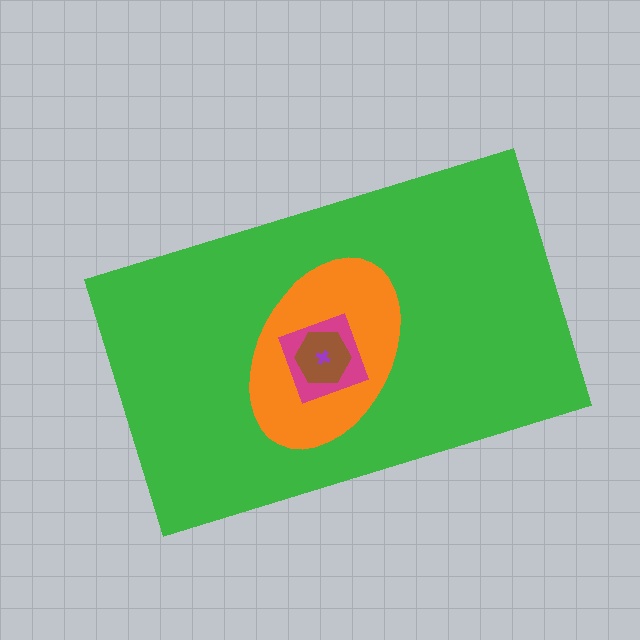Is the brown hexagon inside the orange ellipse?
Yes.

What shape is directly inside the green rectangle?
The orange ellipse.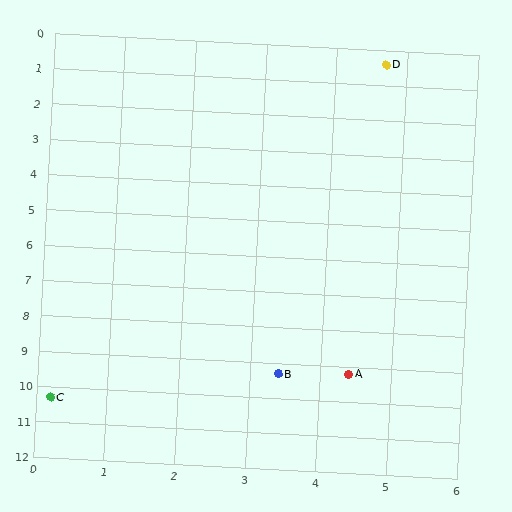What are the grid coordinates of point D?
Point D is at approximately (4.7, 0.4).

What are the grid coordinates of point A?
Point A is at approximately (4.4, 9.2).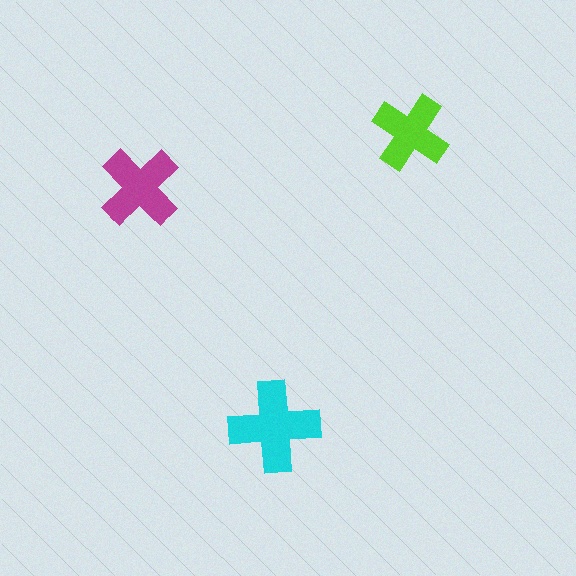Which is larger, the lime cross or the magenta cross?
The magenta one.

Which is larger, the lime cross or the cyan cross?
The cyan one.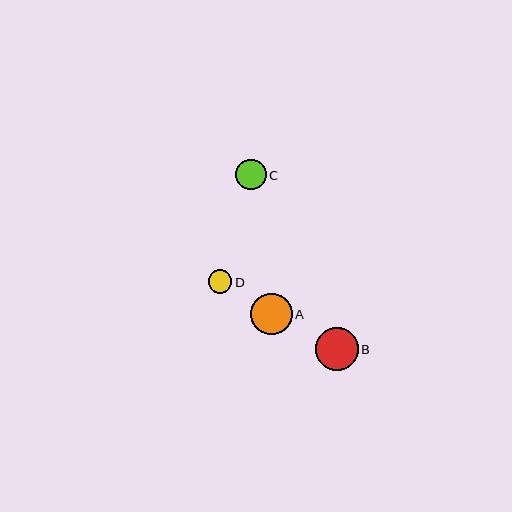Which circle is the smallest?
Circle D is the smallest with a size of approximately 24 pixels.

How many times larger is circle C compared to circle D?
Circle C is approximately 1.3 times the size of circle D.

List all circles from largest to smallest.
From largest to smallest: B, A, C, D.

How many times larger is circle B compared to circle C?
Circle B is approximately 1.4 times the size of circle C.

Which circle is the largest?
Circle B is the largest with a size of approximately 43 pixels.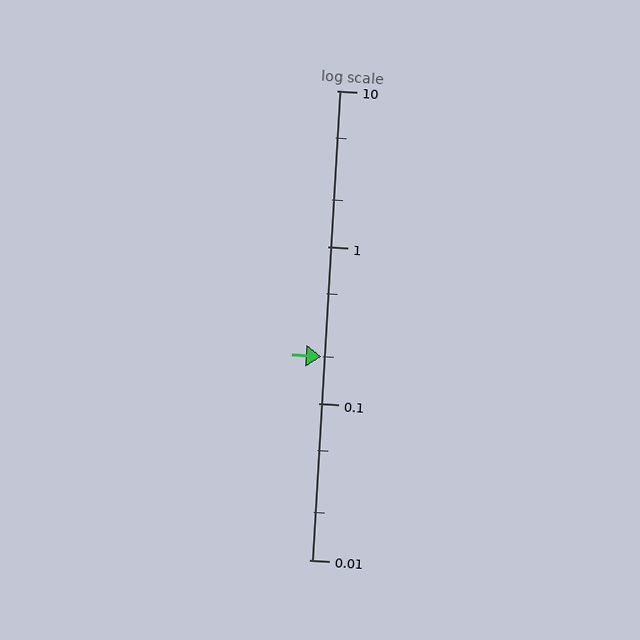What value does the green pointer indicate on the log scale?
The pointer indicates approximately 0.2.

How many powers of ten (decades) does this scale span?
The scale spans 3 decades, from 0.01 to 10.